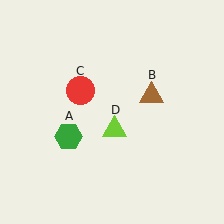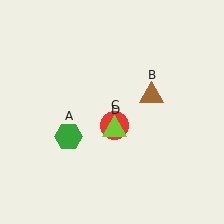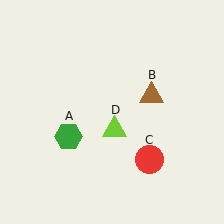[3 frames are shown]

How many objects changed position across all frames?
1 object changed position: red circle (object C).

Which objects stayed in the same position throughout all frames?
Green hexagon (object A) and brown triangle (object B) and lime triangle (object D) remained stationary.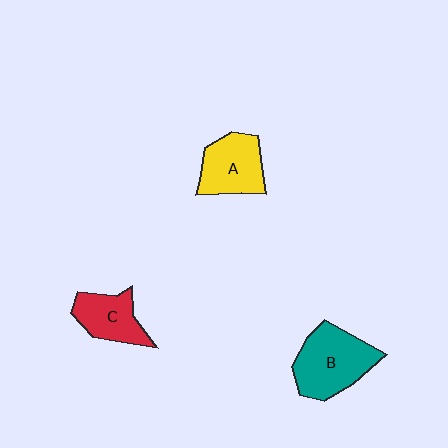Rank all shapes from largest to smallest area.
From largest to smallest: B (teal), A (yellow), C (red).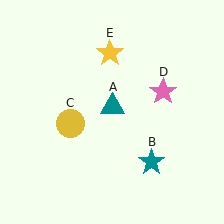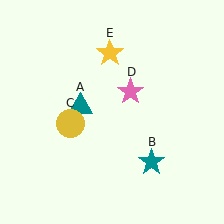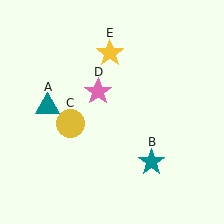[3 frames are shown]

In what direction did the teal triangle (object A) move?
The teal triangle (object A) moved left.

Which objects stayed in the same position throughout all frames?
Teal star (object B) and yellow circle (object C) and yellow star (object E) remained stationary.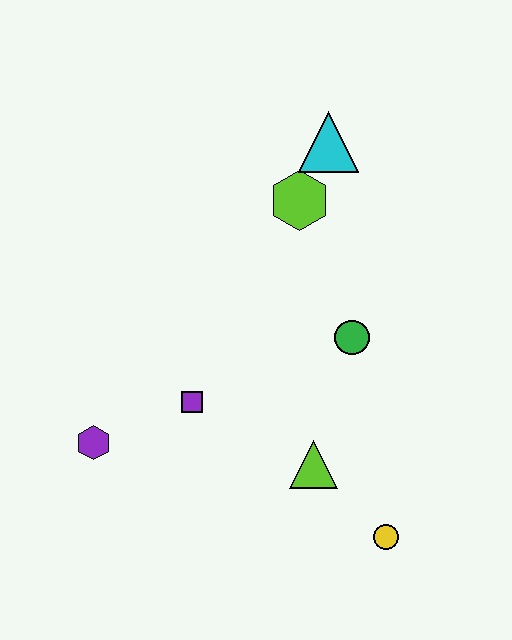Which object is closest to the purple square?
The purple hexagon is closest to the purple square.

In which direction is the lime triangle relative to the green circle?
The lime triangle is below the green circle.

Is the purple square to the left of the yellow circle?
Yes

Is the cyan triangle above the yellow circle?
Yes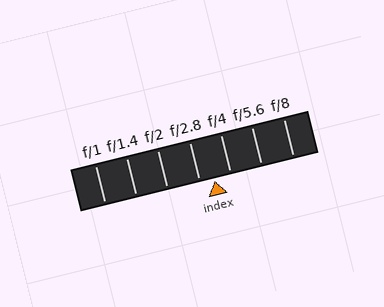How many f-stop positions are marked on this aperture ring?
There are 7 f-stop positions marked.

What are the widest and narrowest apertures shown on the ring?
The widest aperture shown is f/1 and the narrowest is f/8.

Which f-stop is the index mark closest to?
The index mark is closest to f/2.8.